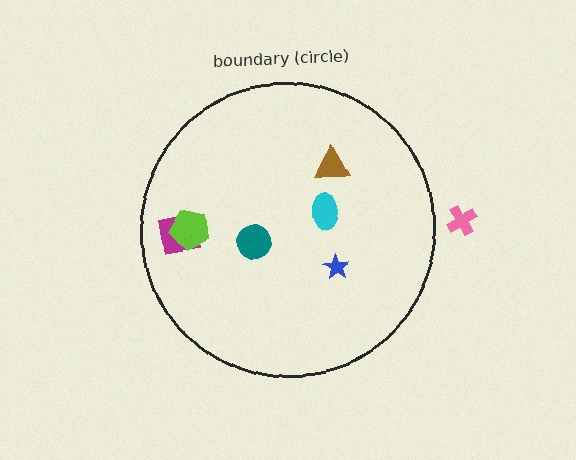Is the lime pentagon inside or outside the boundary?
Inside.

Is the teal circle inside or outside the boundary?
Inside.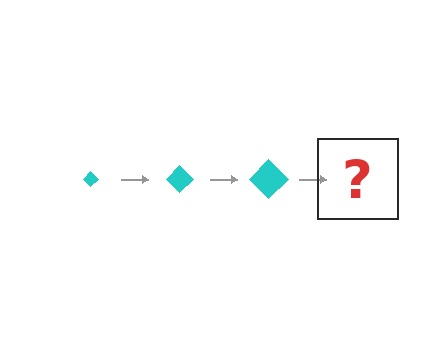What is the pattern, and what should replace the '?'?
The pattern is that the diamond gets progressively larger each step. The '?' should be a cyan diamond, larger than the previous one.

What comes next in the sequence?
The next element should be a cyan diamond, larger than the previous one.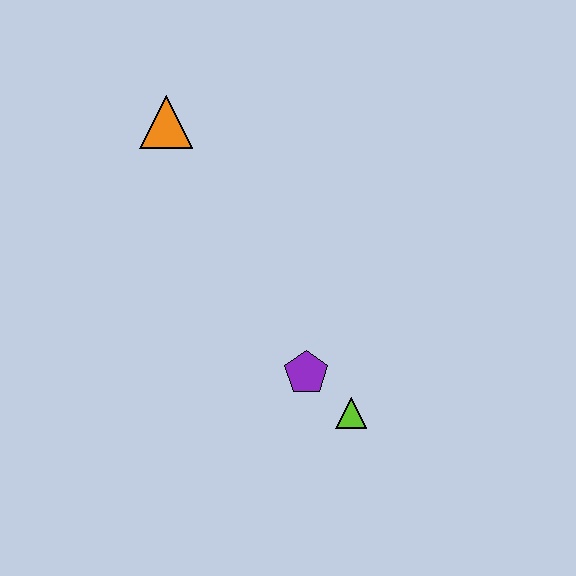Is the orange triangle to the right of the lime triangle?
No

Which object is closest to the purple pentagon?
The lime triangle is closest to the purple pentagon.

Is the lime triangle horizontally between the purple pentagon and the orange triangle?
No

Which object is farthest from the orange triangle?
The lime triangle is farthest from the orange triangle.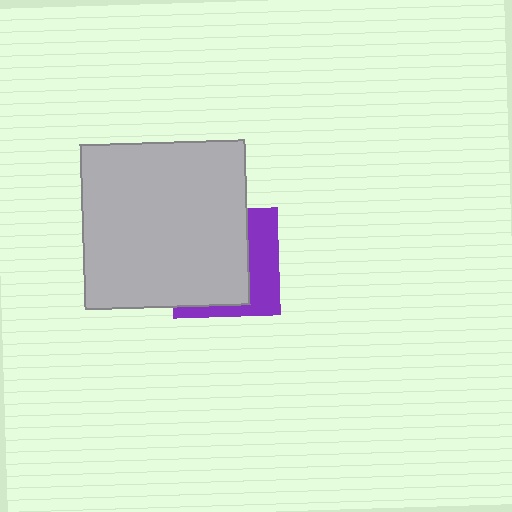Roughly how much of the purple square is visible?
A small part of it is visible (roughly 34%).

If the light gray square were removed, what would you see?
You would see the complete purple square.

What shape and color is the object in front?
The object in front is a light gray square.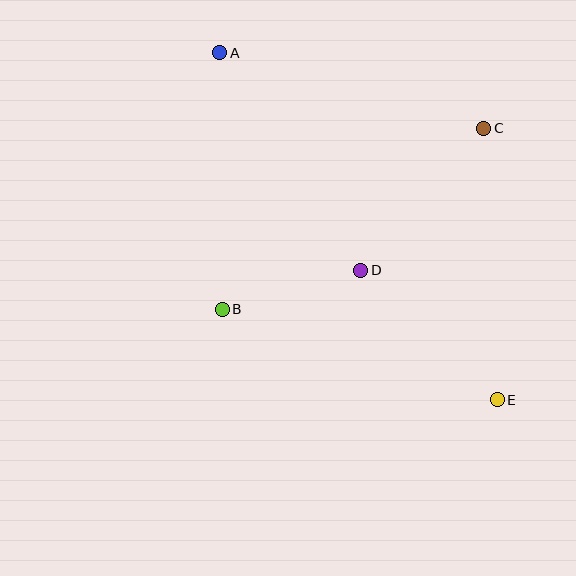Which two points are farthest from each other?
Points A and E are farthest from each other.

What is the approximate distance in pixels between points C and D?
The distance between C and D is approximately 188 pixels.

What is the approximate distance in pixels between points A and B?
The distance between A and B is approximately 256 pixels.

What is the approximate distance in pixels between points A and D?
The distance between A and D is approximately 259 pixels.